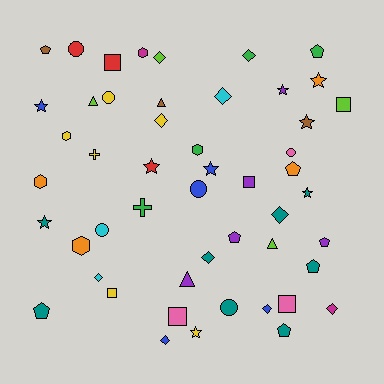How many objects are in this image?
There are 50 objects.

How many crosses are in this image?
There are 2 crosses.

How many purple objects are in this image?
There are 5 purple objects.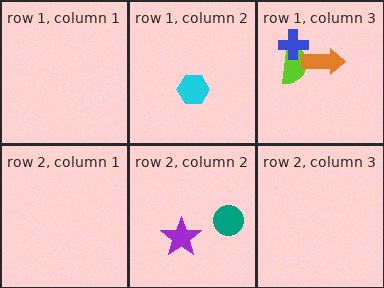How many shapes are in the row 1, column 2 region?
1.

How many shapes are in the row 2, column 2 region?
2.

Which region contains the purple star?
The row 2, column 2 region.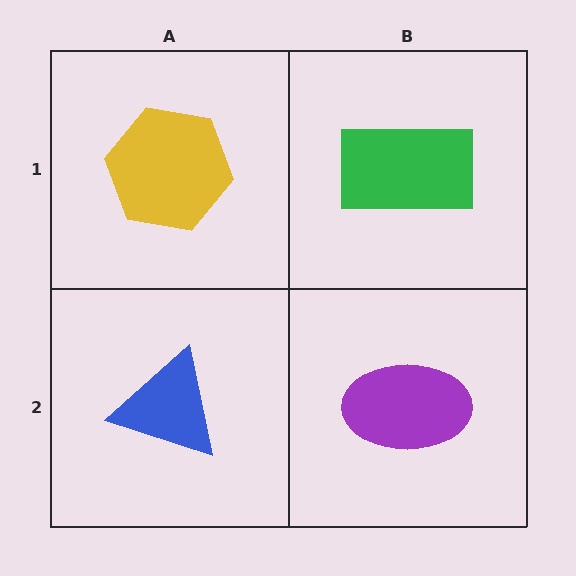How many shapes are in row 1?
2 shapes.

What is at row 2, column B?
A purple ellipse.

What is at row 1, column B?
A green rectangle.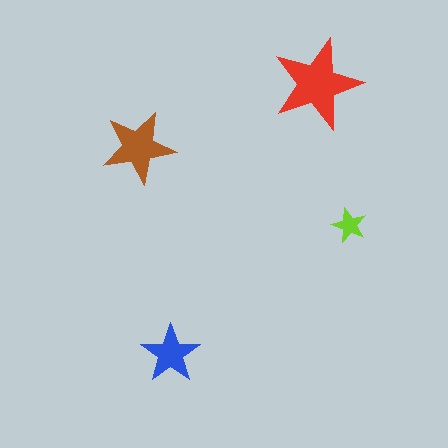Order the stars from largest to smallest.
the red one, the brown one, the blue one, the lime one.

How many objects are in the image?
There are 4 objects in the image.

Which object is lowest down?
The blue star is bottommost.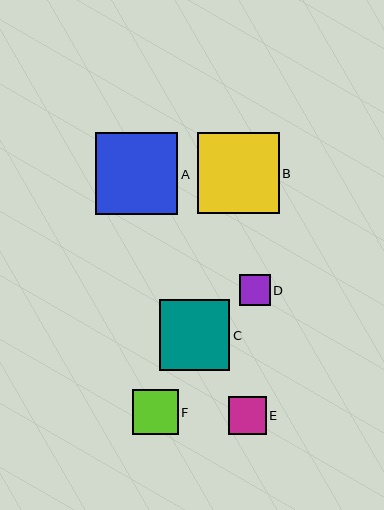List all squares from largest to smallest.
From largest to smallest: A, B, C, F, E, D.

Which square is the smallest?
Square D is the smallest with a size of approximately 31 pixels.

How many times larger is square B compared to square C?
Square B is approximately 1.2 times the size of square C.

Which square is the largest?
Square A is the largest with a size of approximately 82 pixels.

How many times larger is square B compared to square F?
Square B is approximately 1.8 times the size of square F.